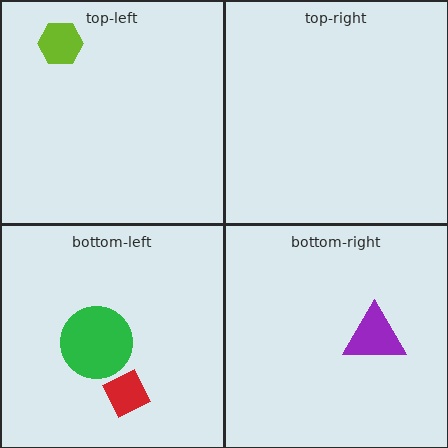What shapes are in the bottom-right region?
The purple triangle.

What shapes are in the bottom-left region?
The green circle, the red diamond.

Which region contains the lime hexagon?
The top-left region.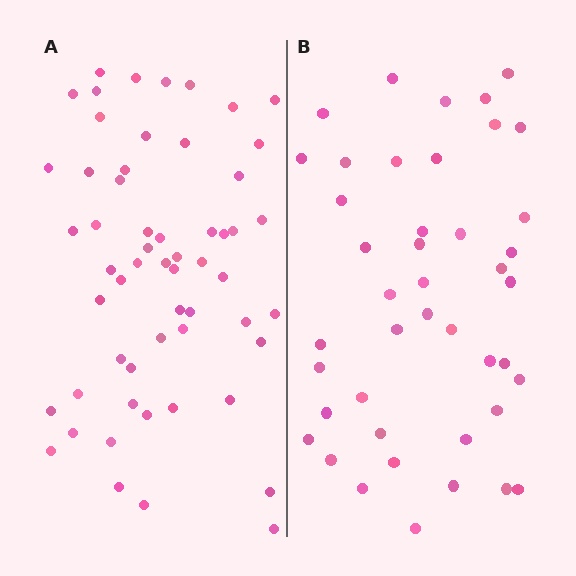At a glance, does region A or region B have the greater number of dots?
Region A (the left region) has more dots.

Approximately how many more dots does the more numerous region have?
Region A has approximately 15 more dots than region B.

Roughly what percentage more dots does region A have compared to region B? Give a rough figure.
About 35% more.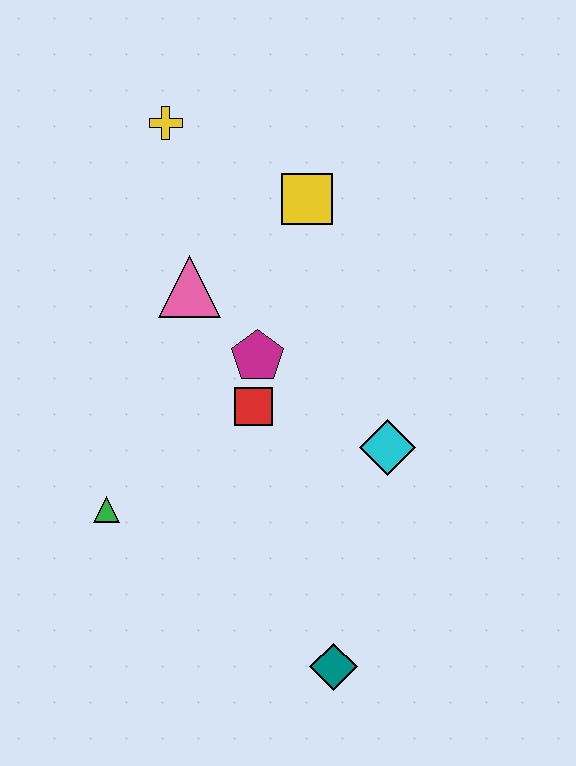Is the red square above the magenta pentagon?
No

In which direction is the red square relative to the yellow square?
The red square is below the yellow square.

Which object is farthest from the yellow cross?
The teal diamond is farthest from the yellow cross.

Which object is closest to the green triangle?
The red square is closest to the green triangle.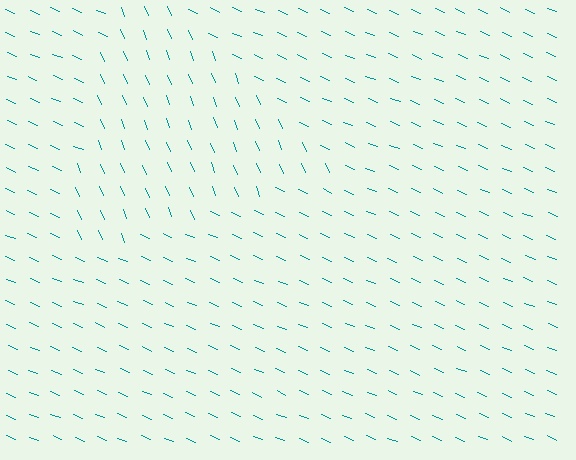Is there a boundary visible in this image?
Yes, there is a texture boundary formed by a change in line orientation.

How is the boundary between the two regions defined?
The boundary is defined purely by a change in line orientation (approximately 45 degrees difference). All lines are the same color and thickness.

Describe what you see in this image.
The image is filled with small teal line segments. A triangle region in the image has lines oriented differently from the surrounding lines, creating a visible texture boundary.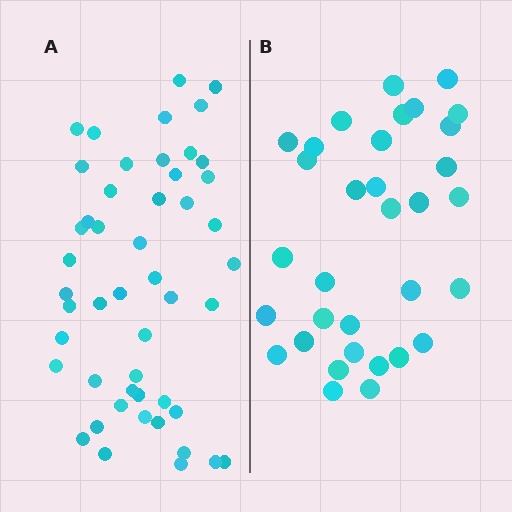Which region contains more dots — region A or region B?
Region A (the left region) has more dots.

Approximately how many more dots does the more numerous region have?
Region A has approximately 15 more dots than region B.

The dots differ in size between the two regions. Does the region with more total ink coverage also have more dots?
No. Region B has more total ink coverage because its dots are larger, but region A actually contains more individual dots. Total area can be misleading — the number of items is what matters here.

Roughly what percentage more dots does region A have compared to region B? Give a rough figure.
About 50% more.